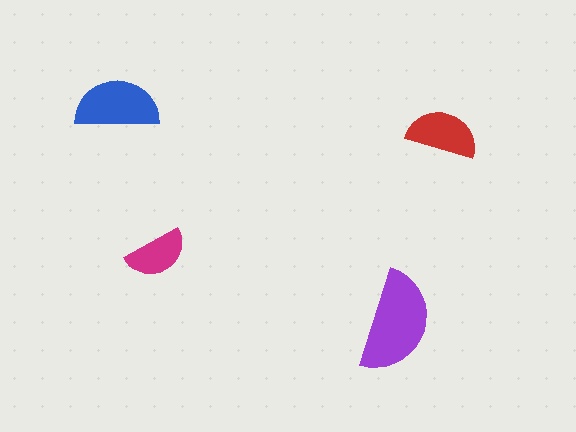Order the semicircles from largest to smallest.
the purple one, the blue one, the red one, the magenta one.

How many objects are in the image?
There are 4 objects in the image.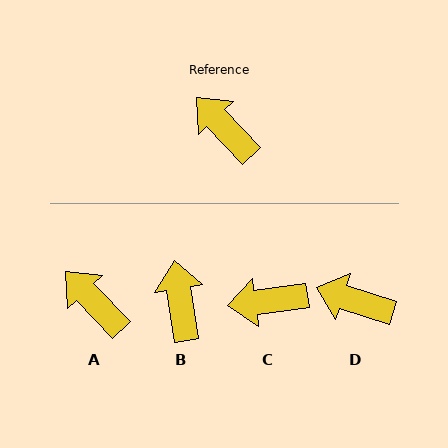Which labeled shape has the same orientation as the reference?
A.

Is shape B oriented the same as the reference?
No, it is off by about 35 degrees.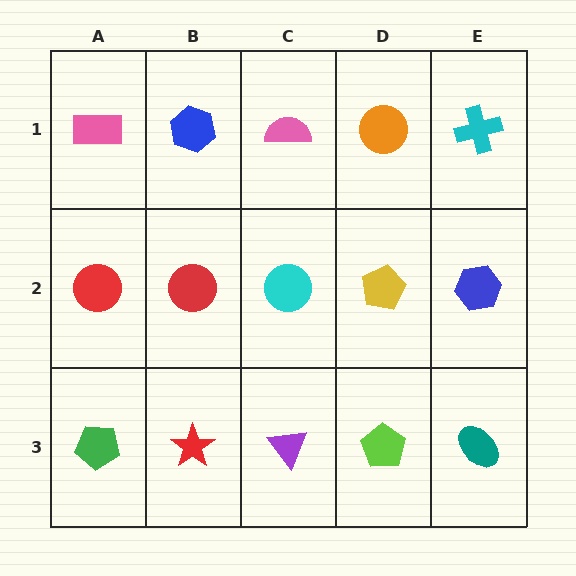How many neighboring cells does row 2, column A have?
3.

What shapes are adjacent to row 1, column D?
A yellow pentagon (row 2, column D), a pink semicircle (row 1, column C), a cyan cross (row 1, column E).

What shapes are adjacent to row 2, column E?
A cyan cross (row 1, column E), a teal ellipse (row 3, column E), a yellow pentagon (row 2, column D).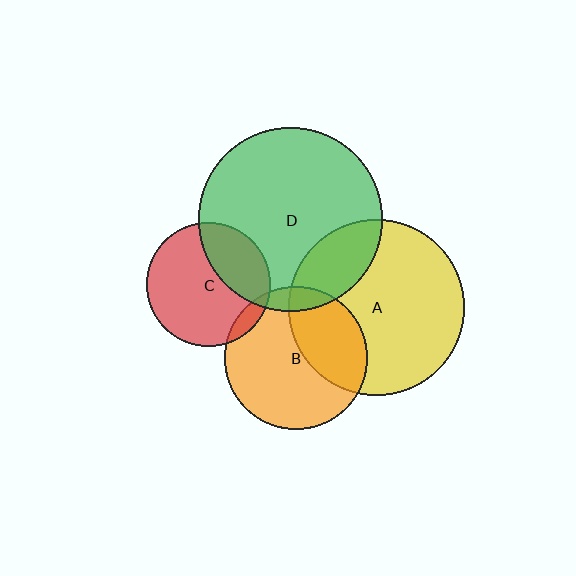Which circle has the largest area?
Circle D (green).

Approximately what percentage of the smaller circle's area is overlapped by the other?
Approximately 35%.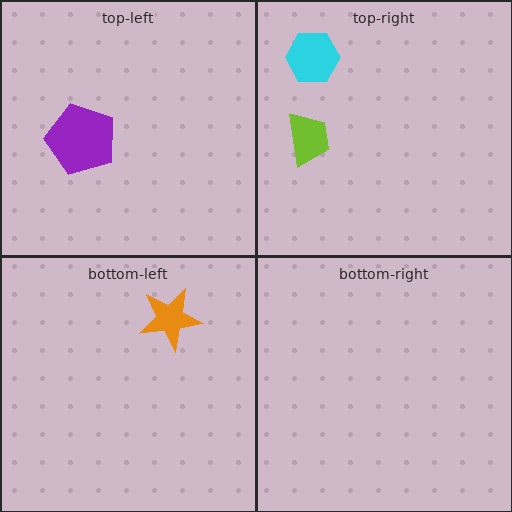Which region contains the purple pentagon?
The top-left region.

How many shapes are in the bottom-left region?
1.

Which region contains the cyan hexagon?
The top-right region.